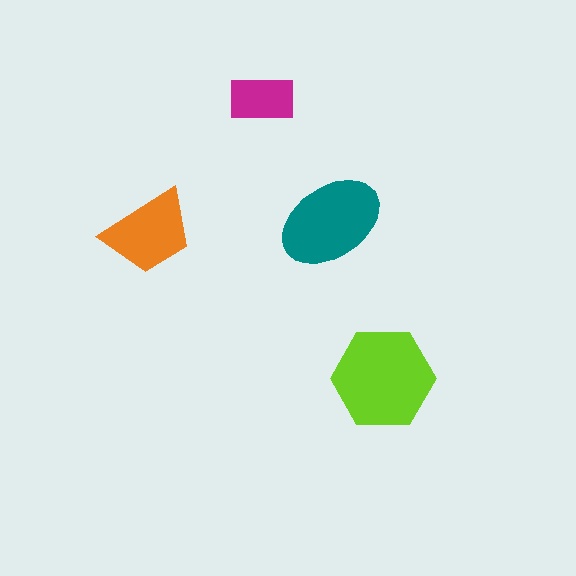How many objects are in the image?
There are 4 objects in the image.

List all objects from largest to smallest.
The lime hexagon, the teal ellipse, the orange trapezoid, the magenta rectangle.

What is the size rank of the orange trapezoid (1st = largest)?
3rd.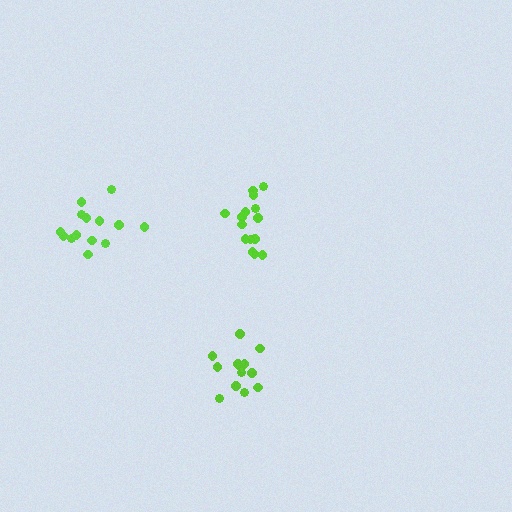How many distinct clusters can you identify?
There are 3 distinct clusters.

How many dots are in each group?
Group 1: 15 dots, Group 2: 14 dots, Group 3: 13 dots (42 total).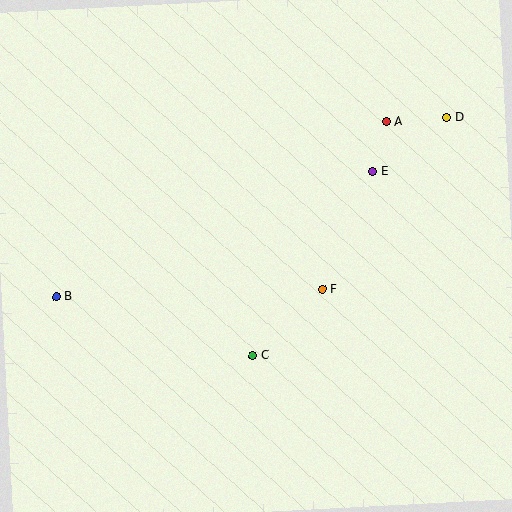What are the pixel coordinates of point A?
Point A is at (386, 122).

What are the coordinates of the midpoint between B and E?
The midpoint between B and E is at (214, 234).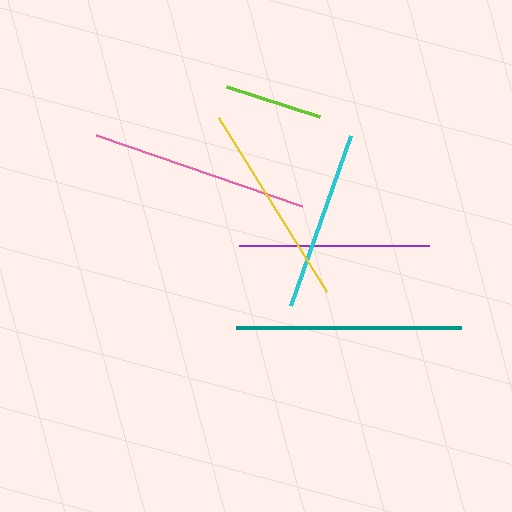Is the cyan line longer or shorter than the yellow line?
The yellow line is longer than the cyan line.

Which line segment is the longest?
The teal line is the longest at approximately 225 pixels.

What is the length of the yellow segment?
The yellow segment is approximately 204 pixels long.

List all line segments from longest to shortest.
From longest to shortest: teal, pink, yellow, purple, cyan, lime.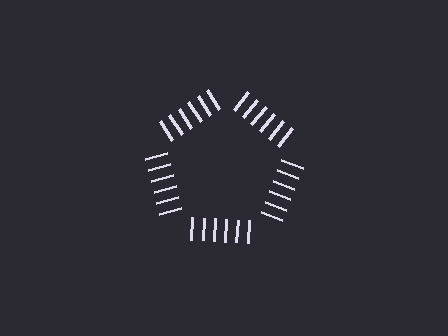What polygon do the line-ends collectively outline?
An illusory pentagon — the line segments terminate on its edges but no continuous stroke is drawn.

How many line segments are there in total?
30 — 6 along each of the 5 edges.